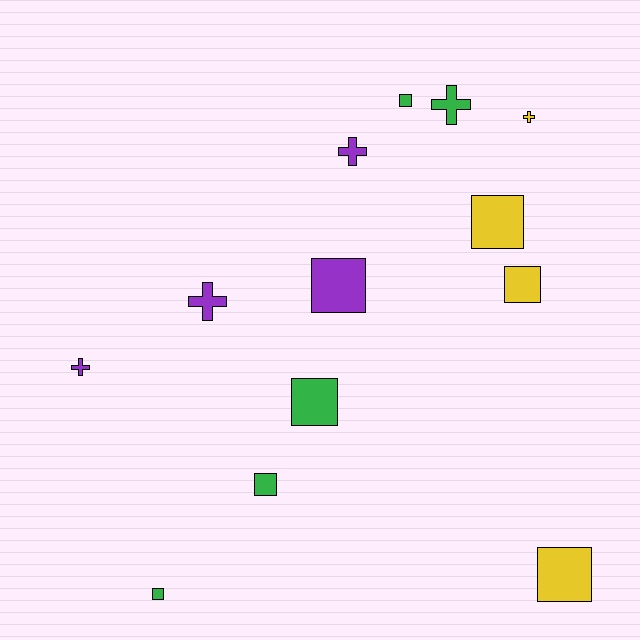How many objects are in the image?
There are 13 objects.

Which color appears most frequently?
Green, with 5 objects.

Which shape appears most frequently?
Square, with 8 objects.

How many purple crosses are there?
There are 3 purple crosses.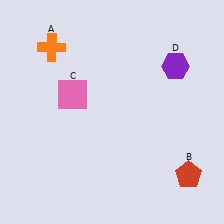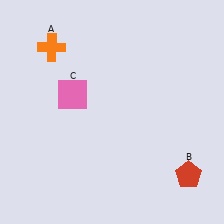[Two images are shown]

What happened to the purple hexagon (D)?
The purple hexagon (D) was removed in Image 2. It was in the top-right area of Image 1.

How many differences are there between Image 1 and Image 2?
There is 1 difference between the two images.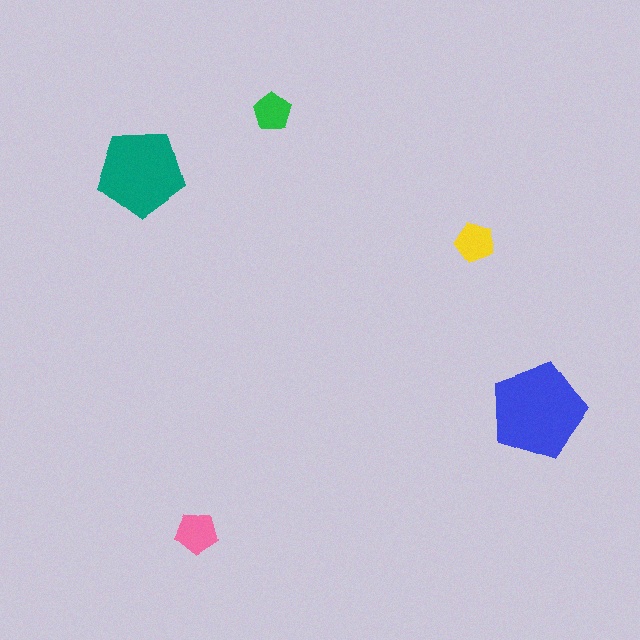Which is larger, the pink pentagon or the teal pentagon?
The teal one.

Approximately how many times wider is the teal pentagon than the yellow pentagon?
About 2 times wider.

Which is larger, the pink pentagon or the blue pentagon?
The blue one.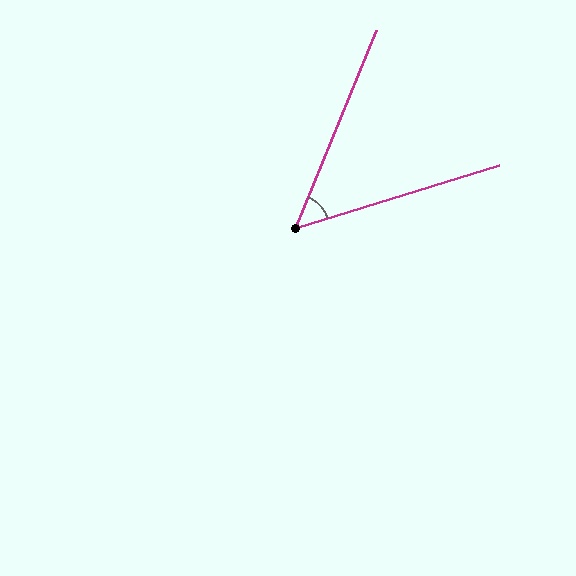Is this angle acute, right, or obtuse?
It is acute.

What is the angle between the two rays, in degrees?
Approximately 51 degrees.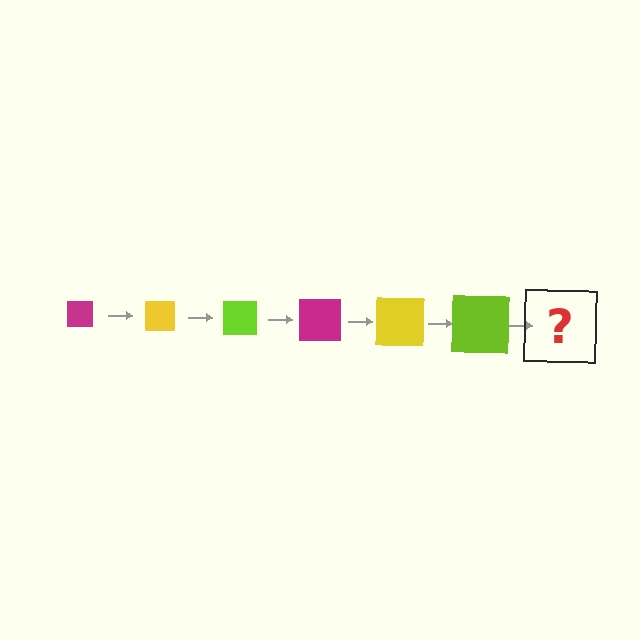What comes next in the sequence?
The next element should be a magenta square, larger than the previous one.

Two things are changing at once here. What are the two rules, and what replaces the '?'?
The two rules are that the square grows larger each step and the color cycles through magenta, yellow, and lime. The '?' should be a magenta square, larger than the previous one.